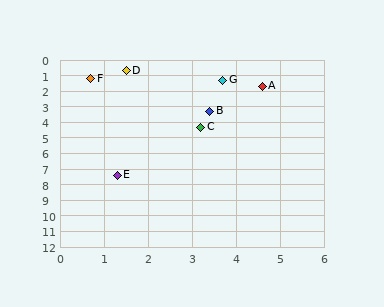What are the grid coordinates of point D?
Point D is at approximately (1.5, 0.7).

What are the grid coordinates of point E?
Point E is at approximately (1.3, 7.4).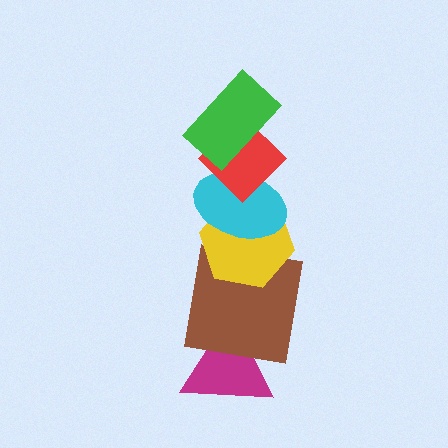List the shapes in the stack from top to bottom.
From top to bottom: the green rectangle, the red diamond, the cyan ellipse, the yellow hexagon, the brown square, the magenta triangle.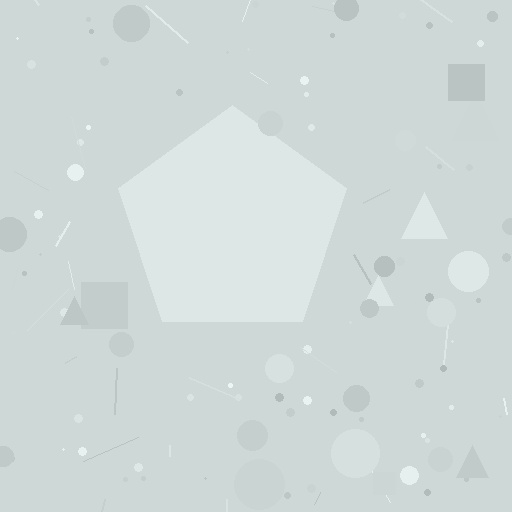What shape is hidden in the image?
A pentagon is hidden in the image.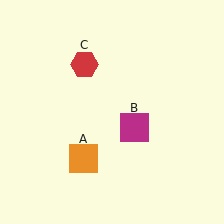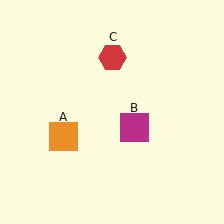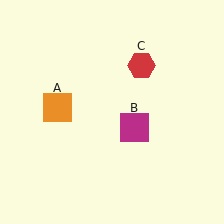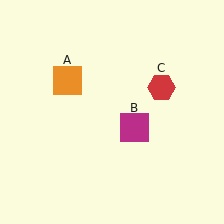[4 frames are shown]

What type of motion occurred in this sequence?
The orange square (object A), red hexagon (object C) rotated clockwise around the center of the scene.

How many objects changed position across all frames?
2 objects changed position: orange square (object A), red hexagon (object C).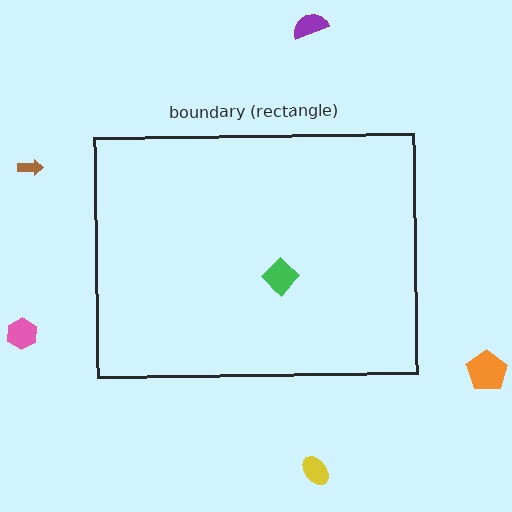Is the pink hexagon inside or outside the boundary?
Outside.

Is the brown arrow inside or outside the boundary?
Outside.